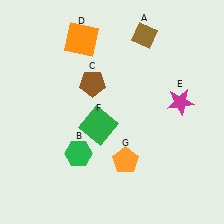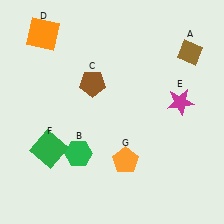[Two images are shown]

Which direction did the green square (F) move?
The green square (F) moved left.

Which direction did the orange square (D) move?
The orange square (D) moved left.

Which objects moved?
The objects that moved are: the brown diamond (A), the orange square (D), the green square (F).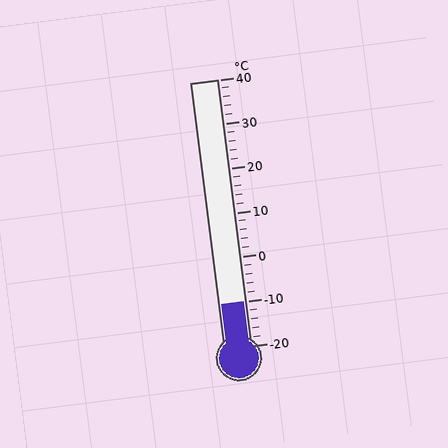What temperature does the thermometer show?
The thermometer shows approximately -10°C.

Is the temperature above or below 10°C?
The temperature is below 10°C.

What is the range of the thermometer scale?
The thermometer scale ranges from -20°C to 40°C.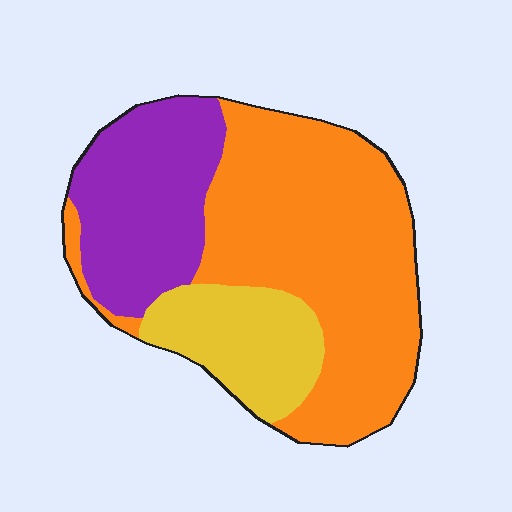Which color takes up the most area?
Orange, at roughly 55%.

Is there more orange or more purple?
Orange.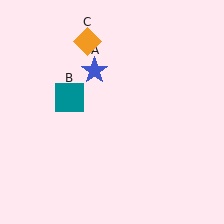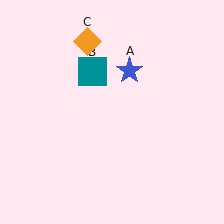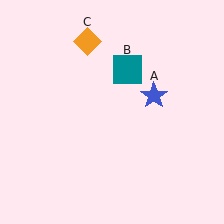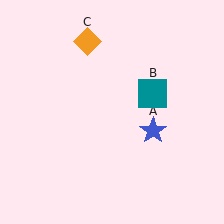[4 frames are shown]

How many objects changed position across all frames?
2 objects changed position: blue star (object A), teal square (object B).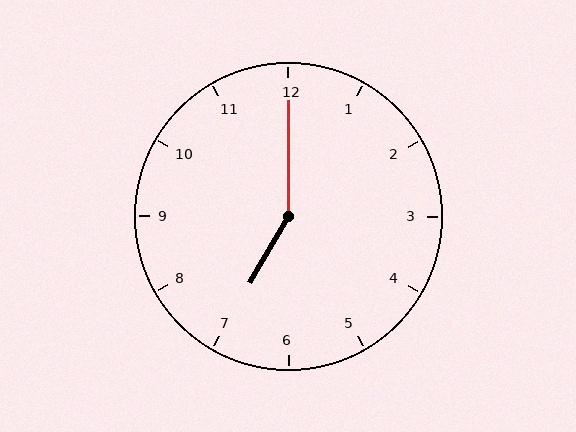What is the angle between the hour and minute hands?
Approximately 150 degrees.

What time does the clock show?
7:00.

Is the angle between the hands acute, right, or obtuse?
It is obtuse.